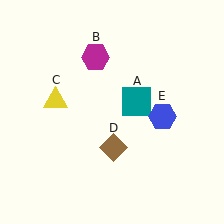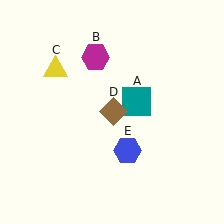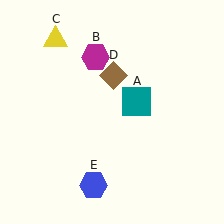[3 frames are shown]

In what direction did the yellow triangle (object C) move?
The yellow triangle (object C) moved up.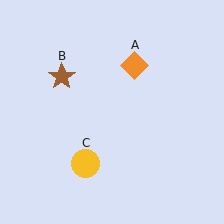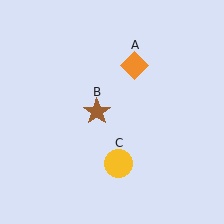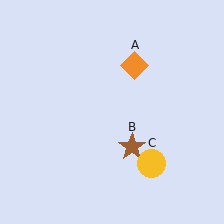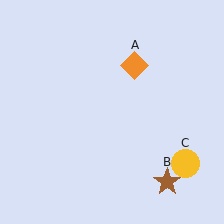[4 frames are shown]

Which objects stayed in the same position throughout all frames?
Orange diamond (object A) remained stationary.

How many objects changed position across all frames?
2 objects changed position: brown star (object B), yellow circle (object C).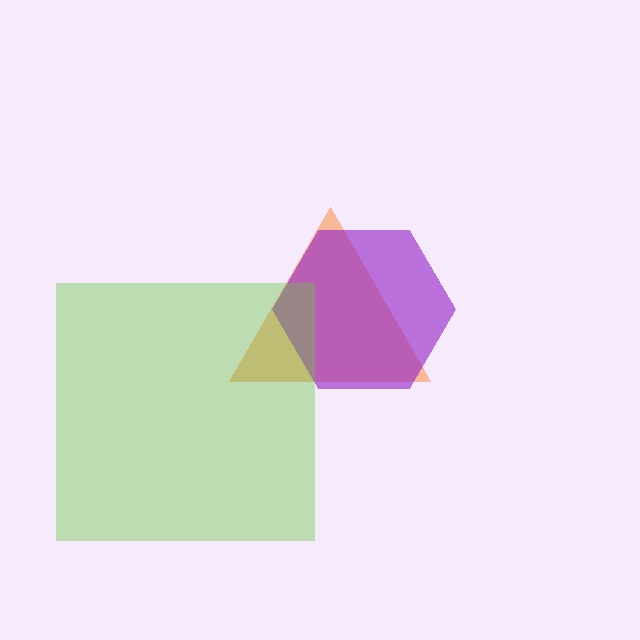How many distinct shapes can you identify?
There are 3 distinct shapes: an orange triangle, a purple hexagon, a lime square.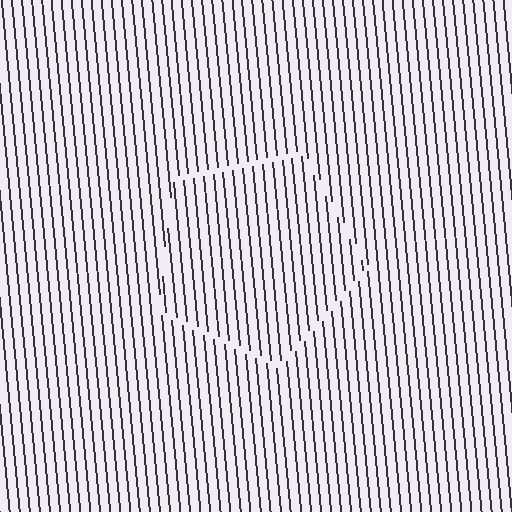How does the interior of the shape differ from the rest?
The interior of the shape contains the same grating, shifted by half a period — the contour is defined by the phase discontinuity where line-ends from the inner and outer gratings abut.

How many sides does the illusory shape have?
5 sides — the line-ends trace a pentagon.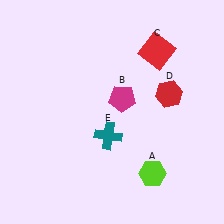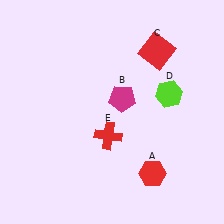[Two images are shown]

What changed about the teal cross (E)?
In Image 1, E is teal. In Image 2, it changed to red.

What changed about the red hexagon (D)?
In Image 1, D is red. In Image 2, it changed to lime.